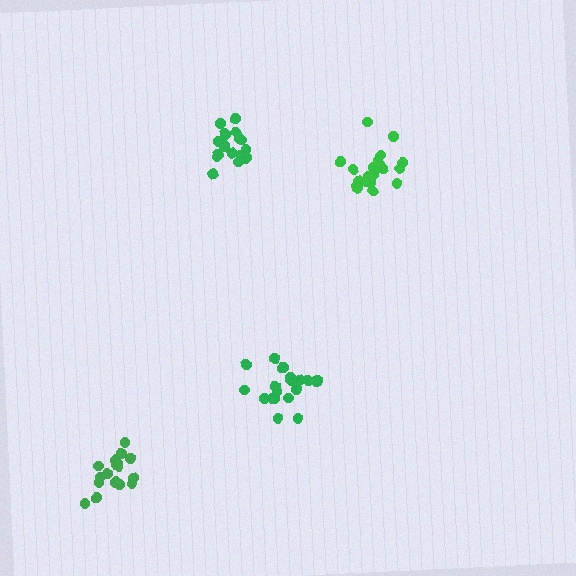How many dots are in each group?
Group 1: 20 dots, Group 2: 21 dots, Group 3: 19 dots, Group 4: 17 dots (77 total).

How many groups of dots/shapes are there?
There are 4 groups.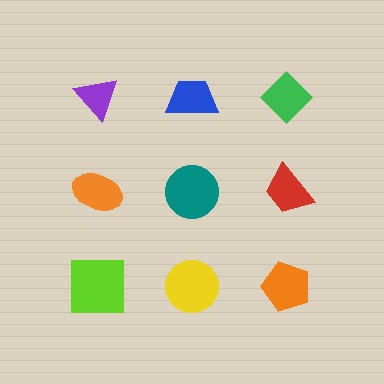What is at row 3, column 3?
An orange pentagon.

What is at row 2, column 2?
A teal circle.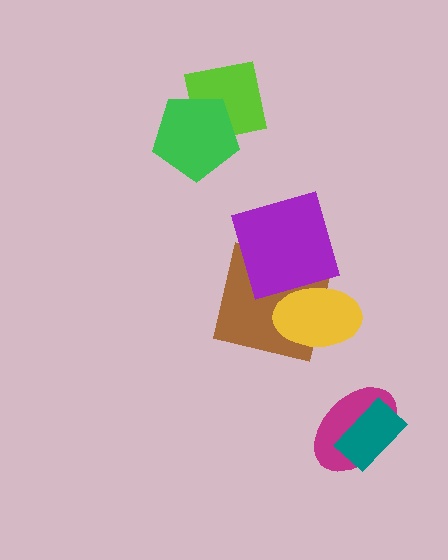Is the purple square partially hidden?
Yes, it is partially covered by another shape.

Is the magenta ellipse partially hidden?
Yes, it is partially covered by another shape.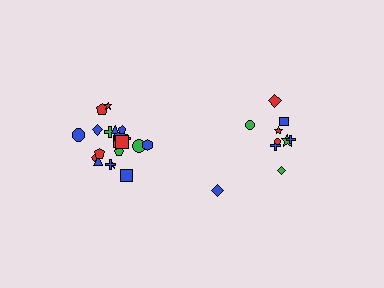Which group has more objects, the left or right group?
The left group.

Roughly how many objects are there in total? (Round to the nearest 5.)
Roughly 30 objects in total.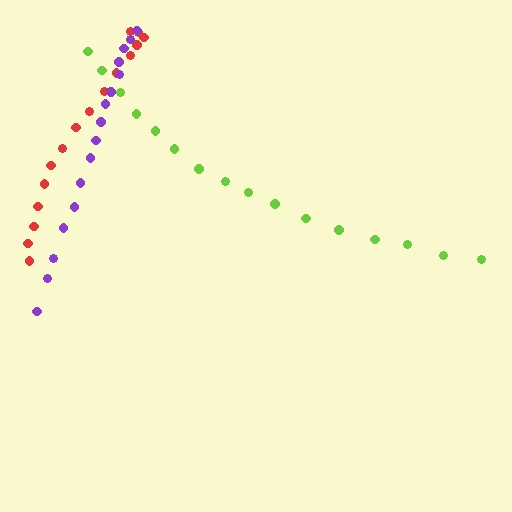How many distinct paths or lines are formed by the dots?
There are 3 distinct paths.